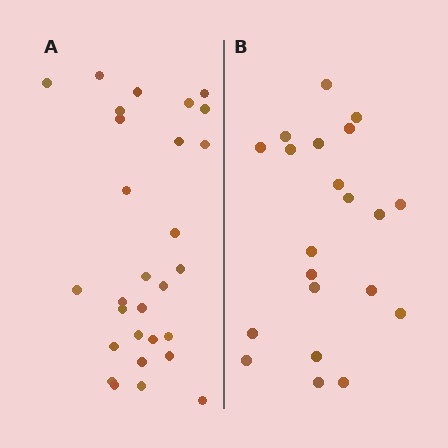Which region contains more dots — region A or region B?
Region A (the left region) has more dots.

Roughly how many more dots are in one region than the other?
Region A has roughly 8 or so more dots than region B.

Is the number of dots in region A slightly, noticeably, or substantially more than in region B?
Region A has noticeably more, but not dramatically so. The ratio is roughly 1.4 to 1.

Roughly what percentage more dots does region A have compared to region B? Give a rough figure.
About 40% more.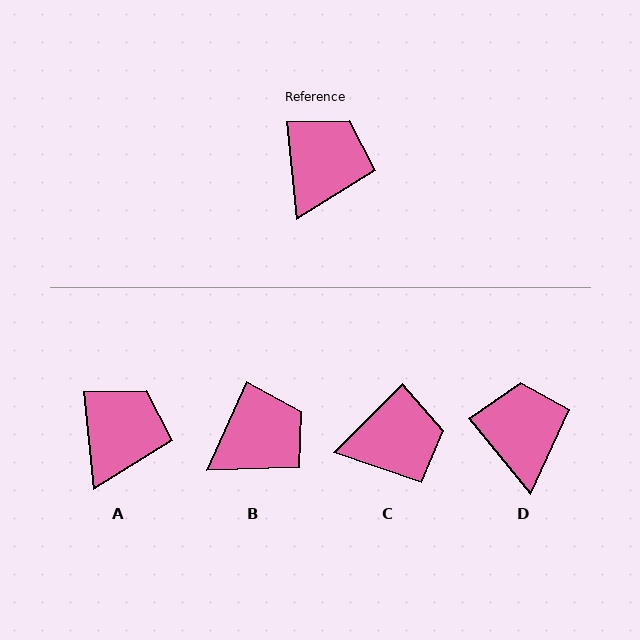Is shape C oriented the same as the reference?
No, it is off by about 51 degrees.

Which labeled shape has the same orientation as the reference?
A.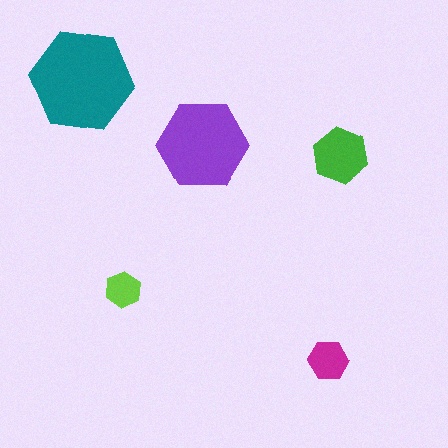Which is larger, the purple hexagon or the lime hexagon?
The purple one.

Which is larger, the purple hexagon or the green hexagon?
The purple one.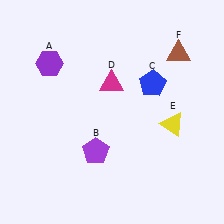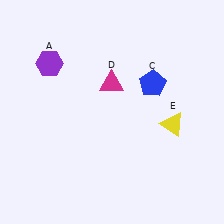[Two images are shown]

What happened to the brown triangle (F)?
The brown triangle (F) was removed in Image 2. It was in the top-right area of Image 1.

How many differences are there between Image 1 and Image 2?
There are 2 differences between the two images.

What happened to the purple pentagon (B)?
The purple pentagon (B) was removed in Image 2. It was in the bottom-left area of Image 1.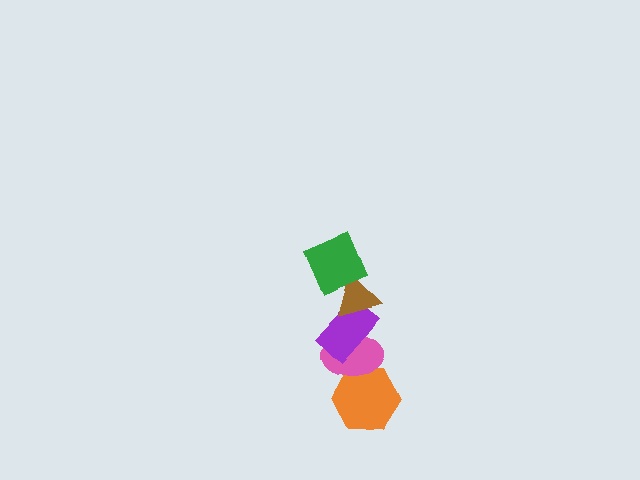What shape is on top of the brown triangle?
The green square is on top of the brown triangle.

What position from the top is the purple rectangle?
The purple rectangle is 3rd from the top.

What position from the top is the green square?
The green square is 1st from the top.